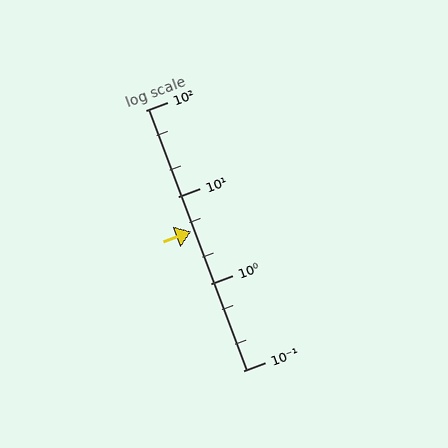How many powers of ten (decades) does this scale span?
The scale spans 3 decades, from 0.1 to 100.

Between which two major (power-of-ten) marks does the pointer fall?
The pointer is between 1 and 10.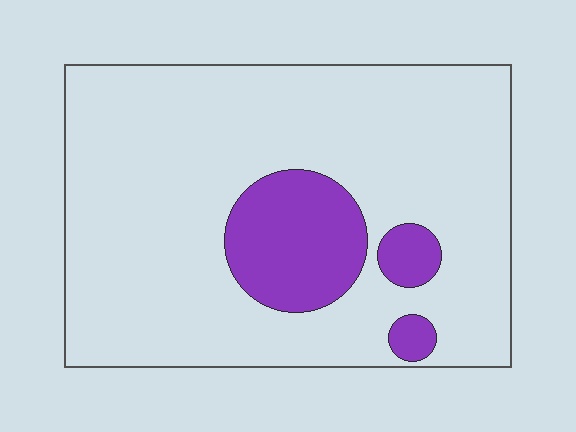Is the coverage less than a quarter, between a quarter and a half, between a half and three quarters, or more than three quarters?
Less than a quarter.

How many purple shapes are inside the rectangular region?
3.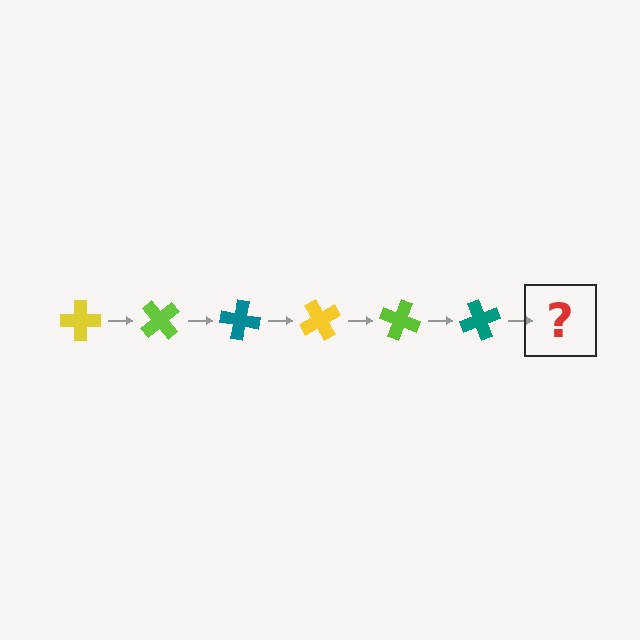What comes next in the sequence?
The next element should be a yellow cross, rotated 300 degrees from the start.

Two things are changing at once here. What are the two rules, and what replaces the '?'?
The two rules are that it rotates 50 degrees each step and the color cycles through yellow, lime, and teal. The '?' should be a yellow cross, rotated 300 degrees from the start.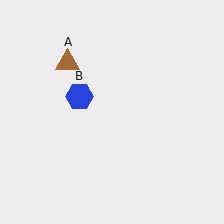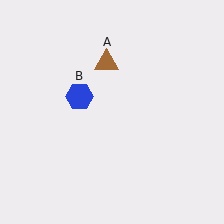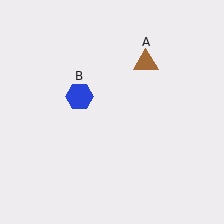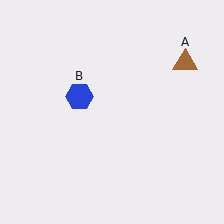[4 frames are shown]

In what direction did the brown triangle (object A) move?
The brown triangle (object A) moved right.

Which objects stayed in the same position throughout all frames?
Blue hexagon (object B) remained stationary.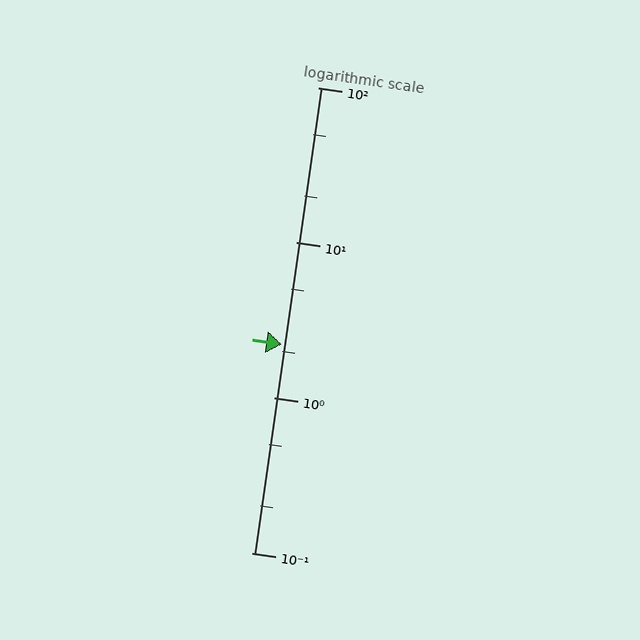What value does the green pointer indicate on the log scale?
The pointer indicates approximately 2.2.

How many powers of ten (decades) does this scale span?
The scale spans 3 decades, from 0.1 to 100.